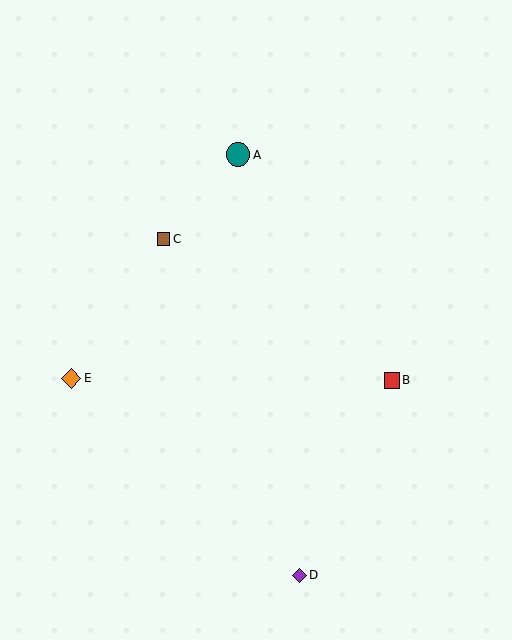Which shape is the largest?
The teal circle (labeled A) is the largest.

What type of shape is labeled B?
Shape B is a red square.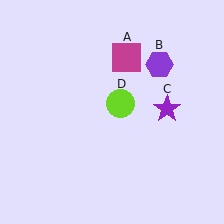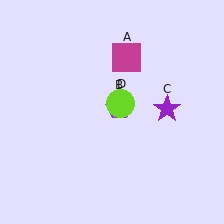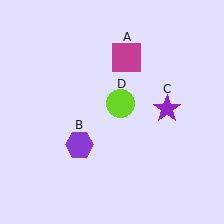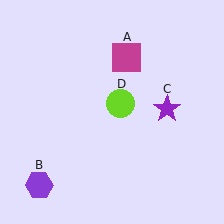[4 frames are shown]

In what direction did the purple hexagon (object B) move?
The purple hexagon (object B) moved down and to the left.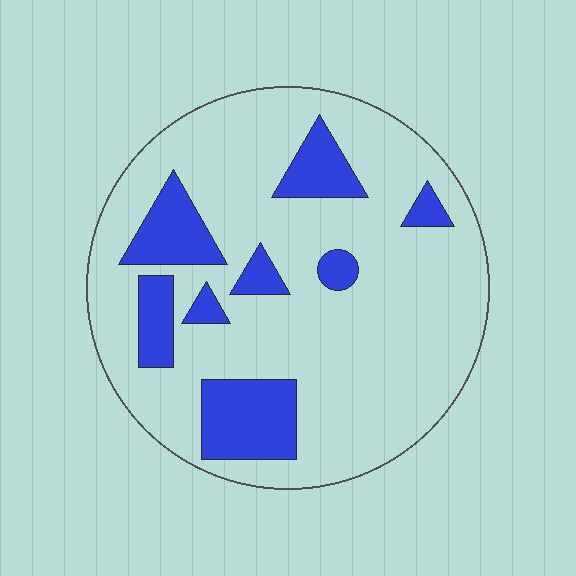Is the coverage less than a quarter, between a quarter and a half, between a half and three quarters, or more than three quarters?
Less than a quarter.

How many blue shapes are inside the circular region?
8.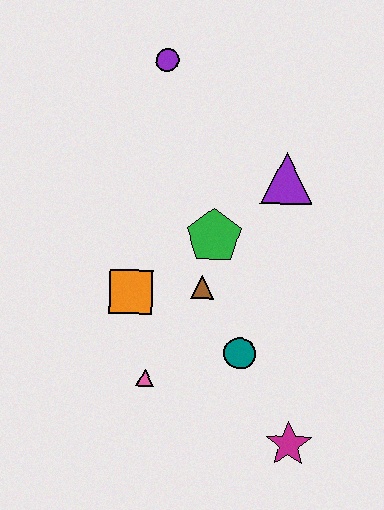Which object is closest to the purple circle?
The purple triangle is closest to the purple circle.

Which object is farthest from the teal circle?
The purple circle is farthest from the teal circle.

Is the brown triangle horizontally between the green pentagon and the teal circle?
No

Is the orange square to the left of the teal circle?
Yes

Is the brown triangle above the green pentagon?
No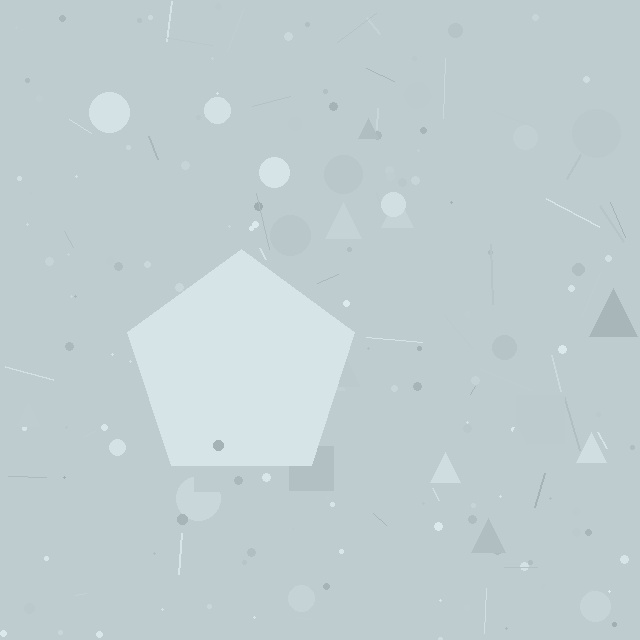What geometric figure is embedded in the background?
A pentagon is embedded in the background.